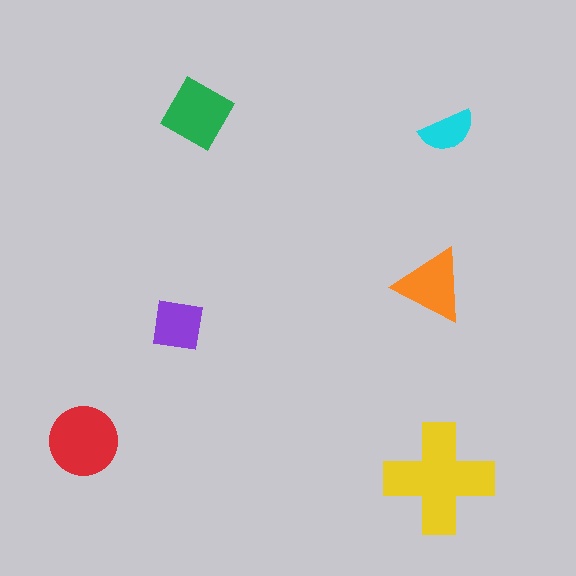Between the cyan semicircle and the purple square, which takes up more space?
The purple square.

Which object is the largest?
The yellow cross.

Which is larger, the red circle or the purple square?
The red circle.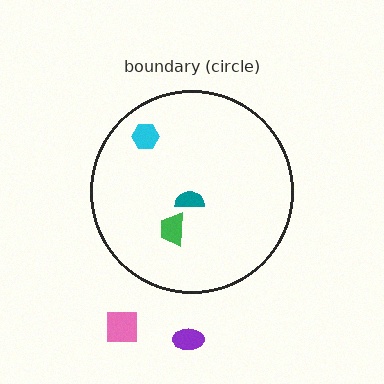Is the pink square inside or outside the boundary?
Outside.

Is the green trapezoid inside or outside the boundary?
Inside.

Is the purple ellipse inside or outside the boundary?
Outside.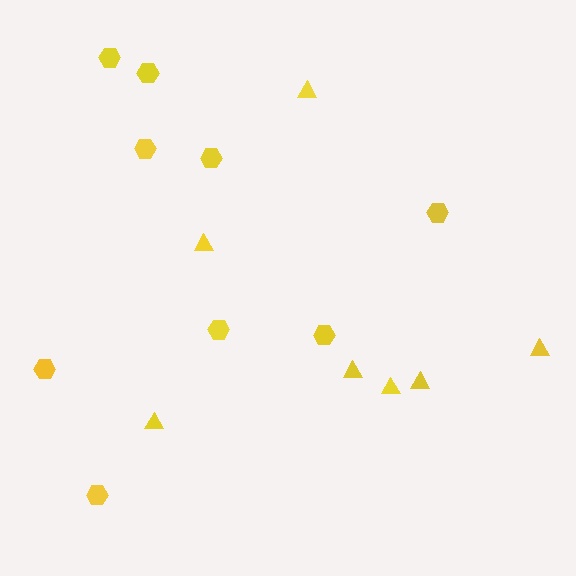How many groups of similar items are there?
There are 2 groups: one group of triangles (7) and one group of hexagons (9).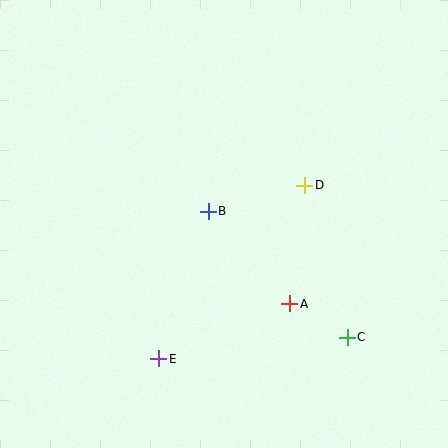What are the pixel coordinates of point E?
Point E is at (159, 359).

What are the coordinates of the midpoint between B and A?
The midpoint between B and A is at (249, 257).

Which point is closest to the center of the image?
Point B at (208, 211) is closest to the center.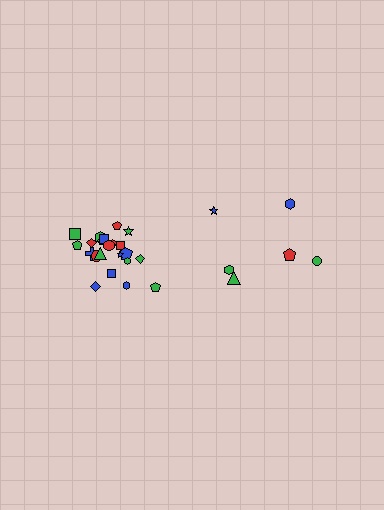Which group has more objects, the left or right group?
The left group.